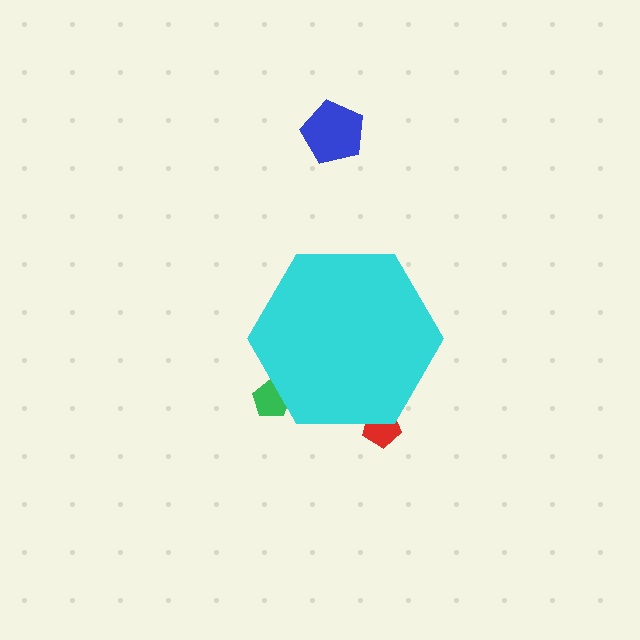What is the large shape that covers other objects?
A cyan hexagon.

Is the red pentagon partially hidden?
Yes, the red pentagon is partially hidden behind the cyan hexagon.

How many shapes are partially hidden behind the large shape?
2 shapes are partially hidden.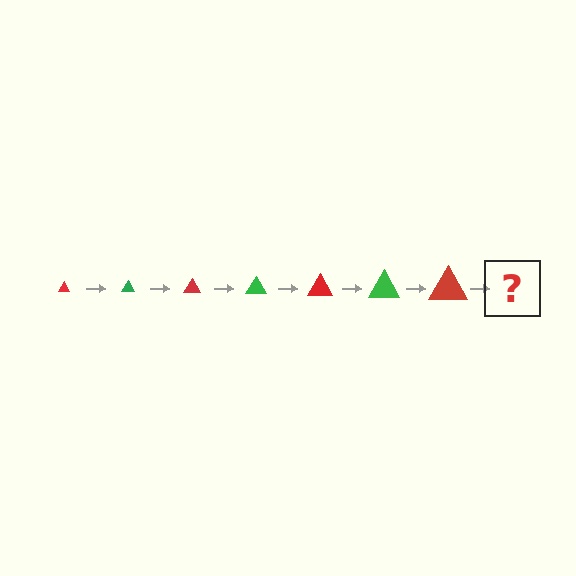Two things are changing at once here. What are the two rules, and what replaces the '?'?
The two rules are that the triangle grows larger each step and the color cycles through red and green. The '?' should be a green triangle, larger than the previous one.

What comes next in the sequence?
The next element should be a green triangle, larger than the previous one.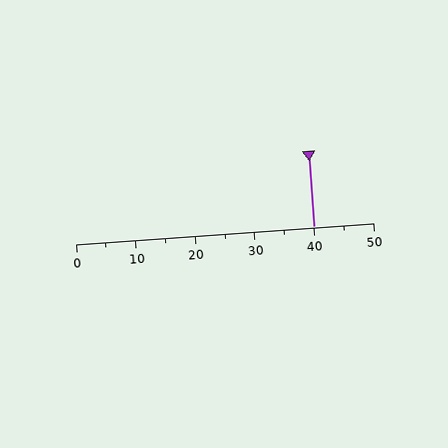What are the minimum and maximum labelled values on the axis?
The axis runs from 0 to 50.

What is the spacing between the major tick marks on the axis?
The major ticks are spaced 10 apart.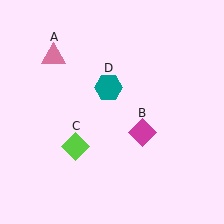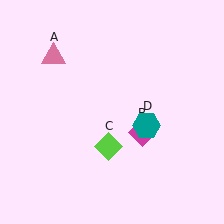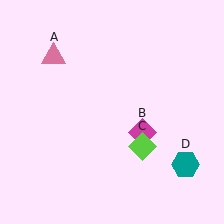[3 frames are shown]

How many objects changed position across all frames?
2 objects changed position: lime diamond (object C), teal hexagon (object D).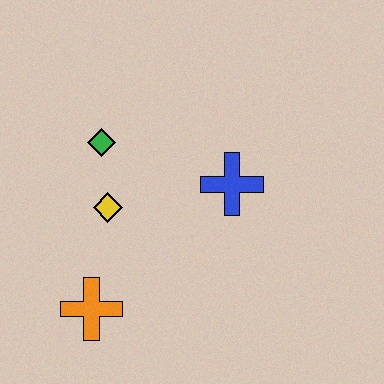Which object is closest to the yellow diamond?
The green diamond is closest to the yellow diamond.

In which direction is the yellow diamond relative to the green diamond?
The yellow diamond is below the green diamond.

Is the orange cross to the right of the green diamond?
No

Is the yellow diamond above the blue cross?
No